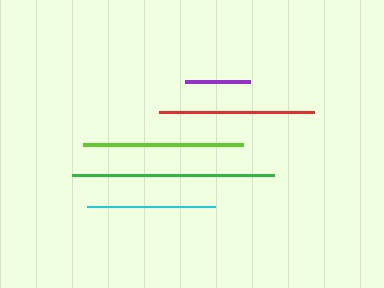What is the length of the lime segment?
The lime segment is approximately 160 pixels long.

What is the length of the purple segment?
The purple segment is approximately 66 pixels long.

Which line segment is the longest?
The green line is the longest at approximately 202 pixels.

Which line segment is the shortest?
The purple line is the shortest at approximately 66 pixels.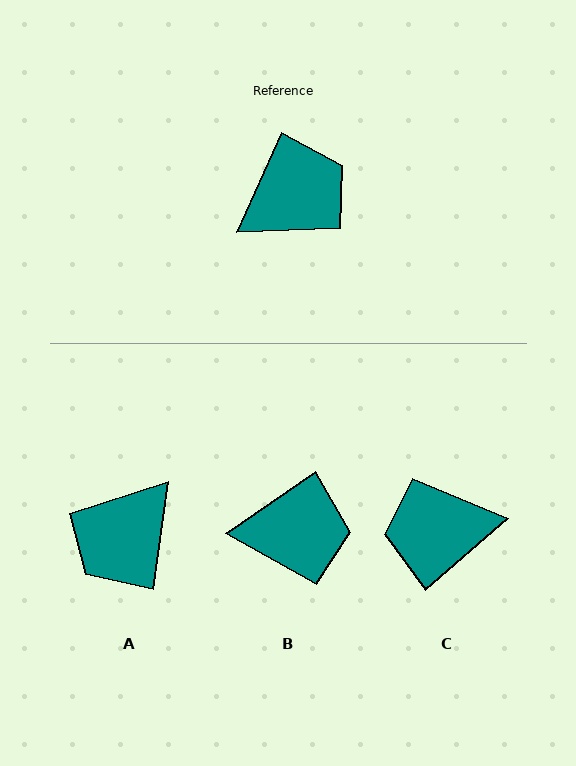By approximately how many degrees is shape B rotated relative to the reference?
Approximately 32 degrees clockwise.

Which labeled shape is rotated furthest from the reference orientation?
A, about 164 degrees away.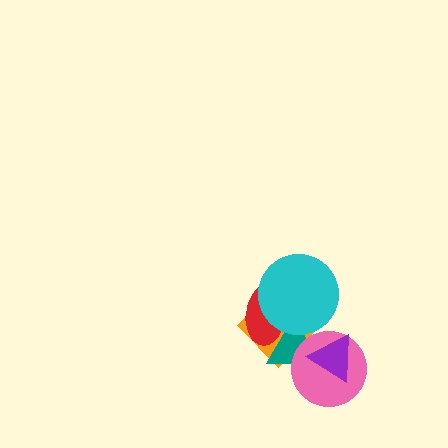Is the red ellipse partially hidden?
Yes, it is partially covered by another shape.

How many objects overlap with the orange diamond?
4 objects overlap with the orange diamond.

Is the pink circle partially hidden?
Yes, it is partially covered by another shape.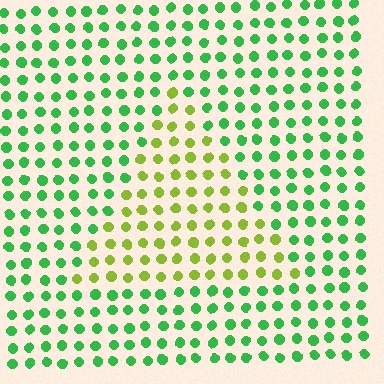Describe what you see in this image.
The image is filled with small green elements in a uniform arrangement. A triangle-shaped region is visible where the elements are tinted to a slightly different hue, forming a subtle color boundary.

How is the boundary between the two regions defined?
The boundary is defined purely by a slight shift in hue (about 48 degrees). Spacing, size, and orientation are identical on both sides.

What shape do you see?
I see a triangle.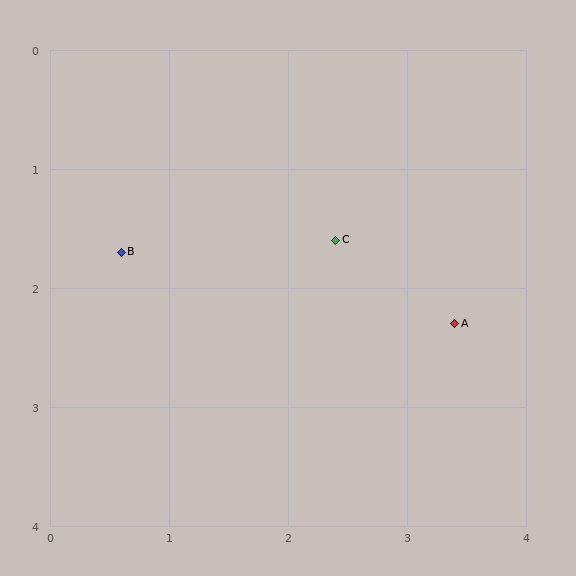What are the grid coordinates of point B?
Point B is at approximately (0.6, 1.7).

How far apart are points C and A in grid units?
Points C and A are about 1.2 grid units apart.